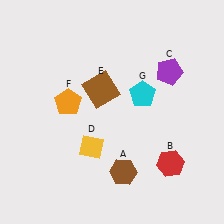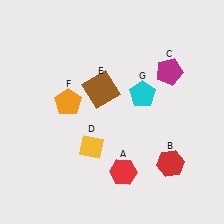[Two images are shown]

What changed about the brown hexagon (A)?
In Image 1, A is brown. In Image 2, it changed to red.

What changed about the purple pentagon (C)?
In Image 1, C is purple. In Image 2, it changed to magenta.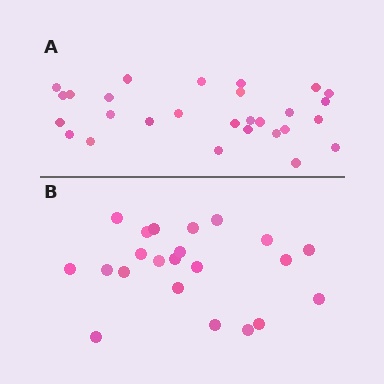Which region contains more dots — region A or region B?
Region A (the top region) has more dots.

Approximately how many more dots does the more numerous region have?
Region A has about 6 more dots than region B.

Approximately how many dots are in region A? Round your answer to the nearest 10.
About 30 dots. (The exact count is 28, which rounds to 30.)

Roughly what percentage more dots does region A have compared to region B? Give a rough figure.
About 25% more.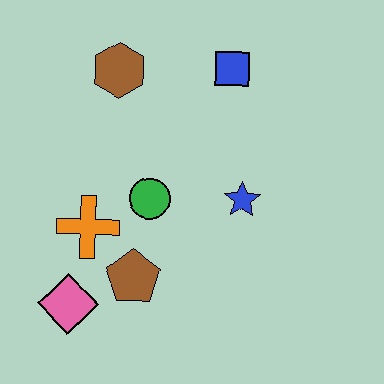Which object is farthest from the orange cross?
The blue square is farthest from the orange cross.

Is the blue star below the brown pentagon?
No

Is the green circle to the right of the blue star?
No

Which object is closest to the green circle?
The orange cross is closest to the green circle.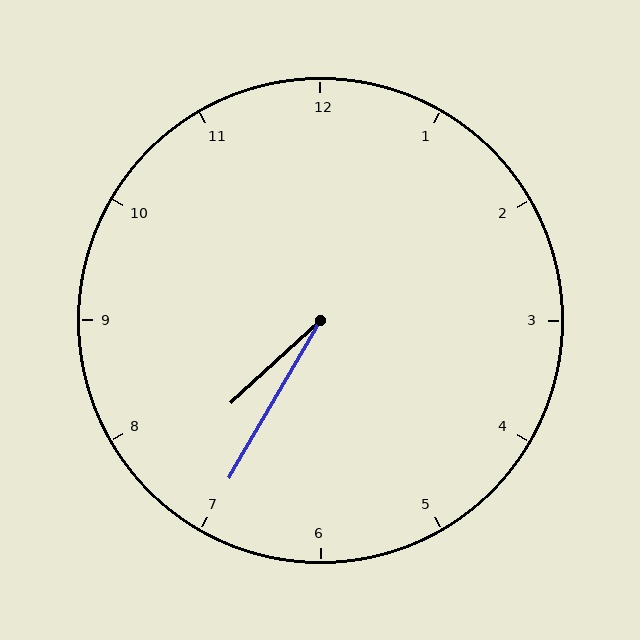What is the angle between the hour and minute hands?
Approximately 18 degrees.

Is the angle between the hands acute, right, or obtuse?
It is acute.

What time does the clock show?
7:35.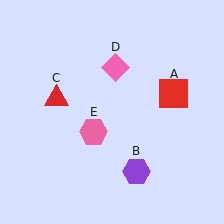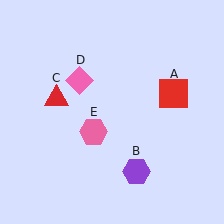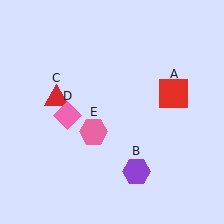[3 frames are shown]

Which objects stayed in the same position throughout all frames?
Red square (object A) and purple hexagon (object B) and red triangle (object C) and pink hexagon (object E) remained stationary.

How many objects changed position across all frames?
1 object changed position: pink diamond (object D).